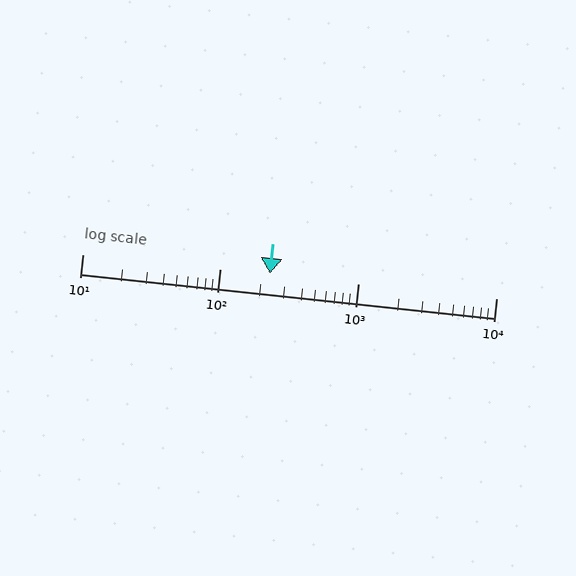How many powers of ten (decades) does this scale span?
The scale spans 3 decades, from 10 to 10000.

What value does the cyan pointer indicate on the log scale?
The pointer indicates approximately 230.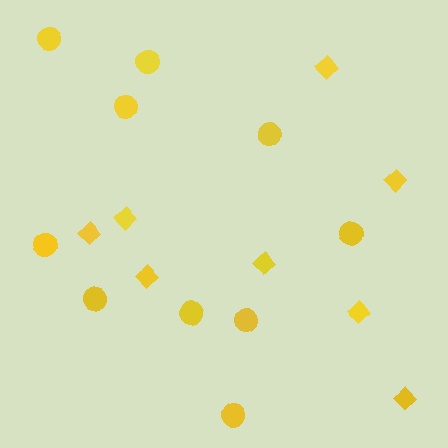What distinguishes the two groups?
There are 2 groups: one group of diamonds (8) and one group of circles (10).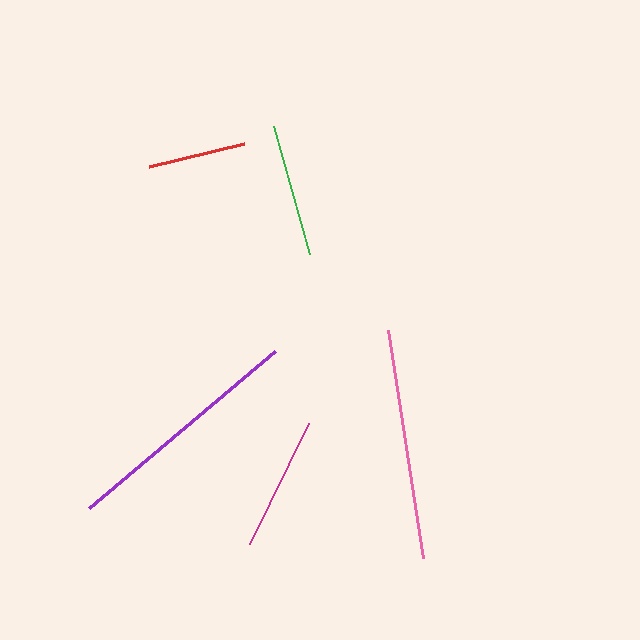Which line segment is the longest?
The purple line is the longest at approximately 244 pixels.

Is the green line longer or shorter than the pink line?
The pink line is longer than the green line.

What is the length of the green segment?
The green segment is approximately 133 pixels long.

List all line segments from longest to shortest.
From longest to shortest: purple, pink, magenta, green, red.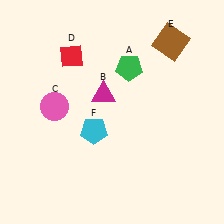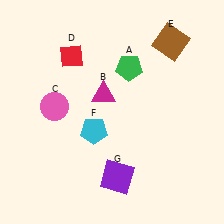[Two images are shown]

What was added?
A purple square (G) was added in Image 2.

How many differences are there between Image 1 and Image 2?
There is 1 difference between the two images.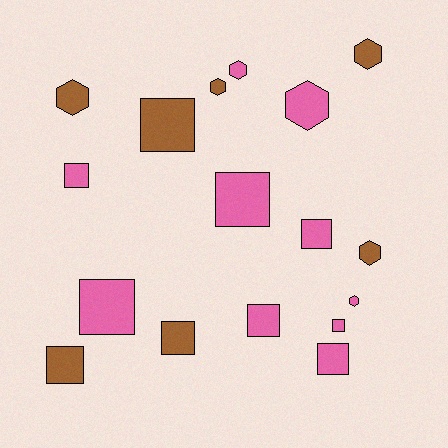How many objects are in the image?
There are 17 objects.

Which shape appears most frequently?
Square, with 10 objects.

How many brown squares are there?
There are 3 brown squares.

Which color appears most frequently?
Pink, with 10 objects.